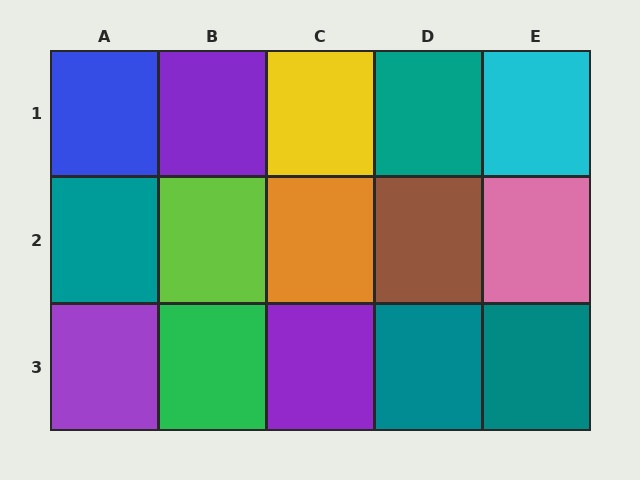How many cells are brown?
1 cell is brown.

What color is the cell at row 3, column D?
Teal.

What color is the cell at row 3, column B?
Green.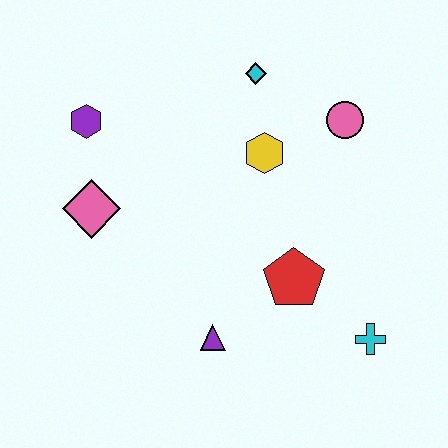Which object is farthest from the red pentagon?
The purple hexagon is farthest from the red pentagon.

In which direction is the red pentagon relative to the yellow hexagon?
The red pentagon is below the yellow hexagon.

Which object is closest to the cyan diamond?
The yellow hexagon is closest to the cyan diamond.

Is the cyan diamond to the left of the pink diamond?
No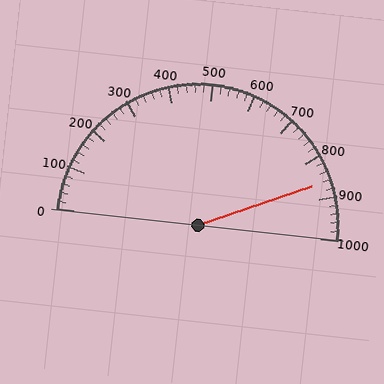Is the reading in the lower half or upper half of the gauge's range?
The reading is in the upper half of the range (0 to 1000).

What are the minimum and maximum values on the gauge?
The gauge ranges from 0 to 1000.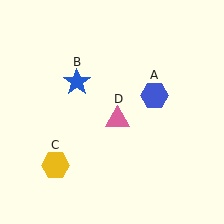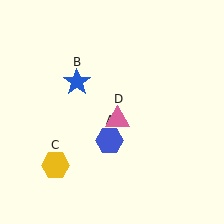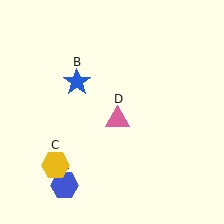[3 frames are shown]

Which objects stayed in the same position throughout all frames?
Blue star (object B) and yellow hexagon (object C) and pink triangle (object D) remained stationary.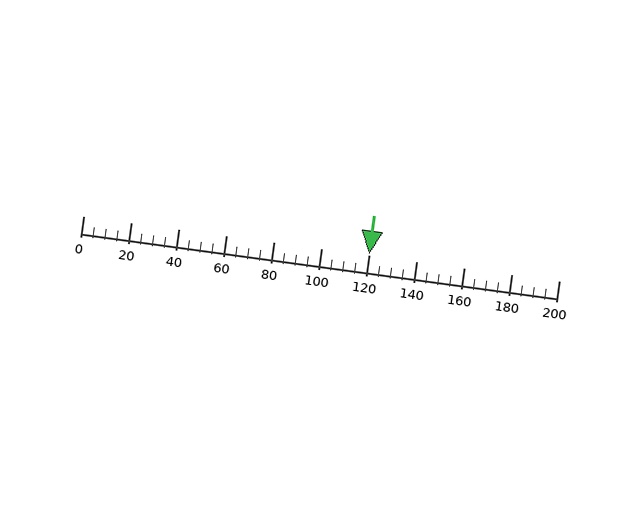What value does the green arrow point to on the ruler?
The green arrow points to approximately 120.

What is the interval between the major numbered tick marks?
The major tick marks are spaced 20 units apart.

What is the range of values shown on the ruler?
The ruler shows values from 0 to 200.